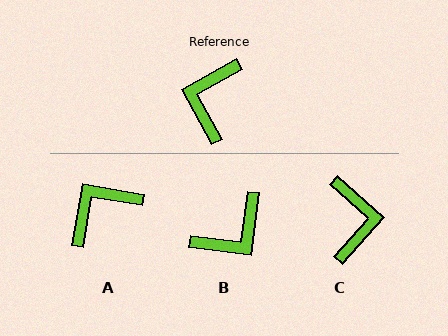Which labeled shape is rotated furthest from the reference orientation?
C, about 160 degrees away.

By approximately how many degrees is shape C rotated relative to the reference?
Approximately 160 degrees clockwise.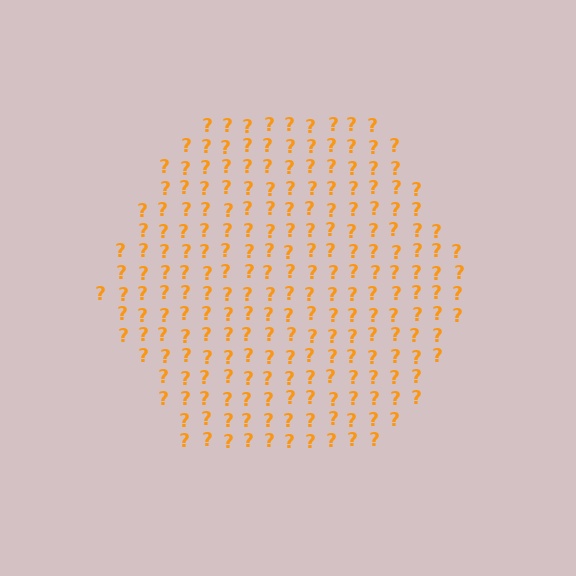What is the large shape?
The large shape is a hexagon.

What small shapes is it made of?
It is made of small question marks.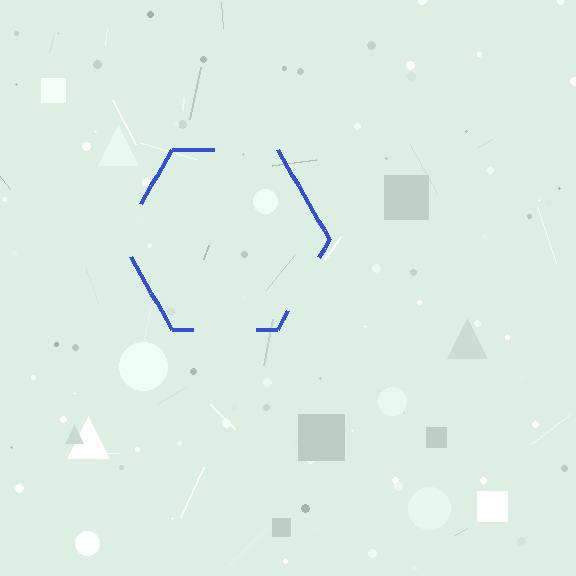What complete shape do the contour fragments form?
The contour fragments form a hexagon.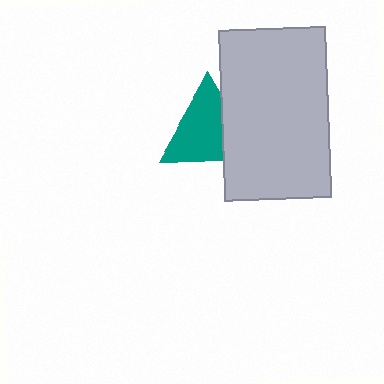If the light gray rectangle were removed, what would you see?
You would see the complete teal triangle.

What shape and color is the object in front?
The object in front is a light gray rectangle.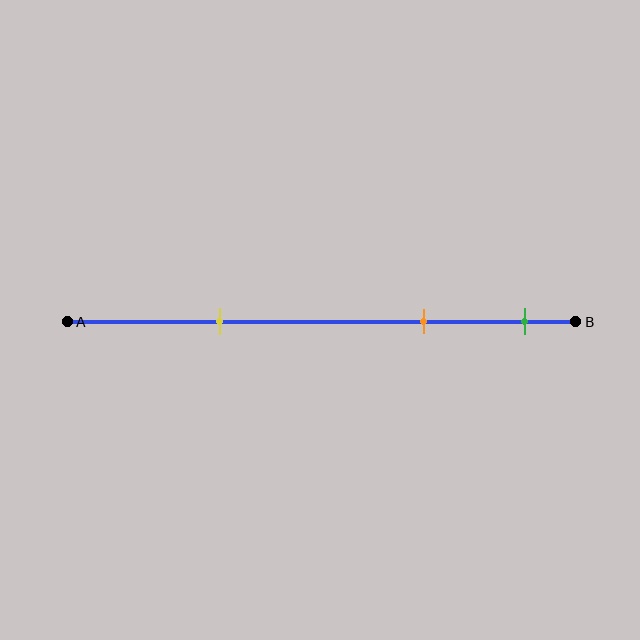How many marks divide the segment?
There are 3 marks dividing the segment.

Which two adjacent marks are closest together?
The orange and green marks are the closest adjacent pair.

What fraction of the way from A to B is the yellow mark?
The yellow mark is approximately 30% (0.3) of the way from A to B.